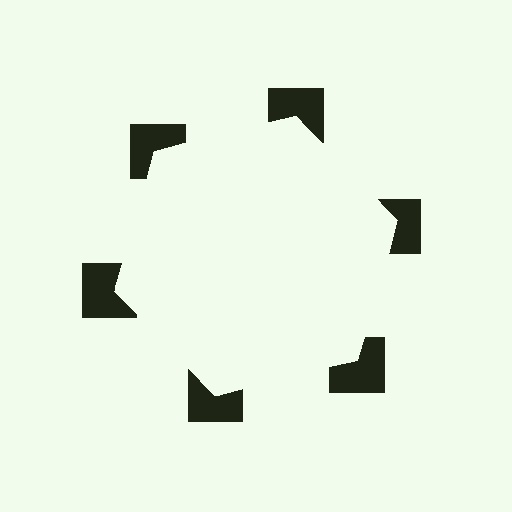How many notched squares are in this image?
There are 6 — one at each vertex of the illusory hexagon.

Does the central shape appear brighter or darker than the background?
It typically appears slightly brighter than the background, even though no actual brightness change is drawn.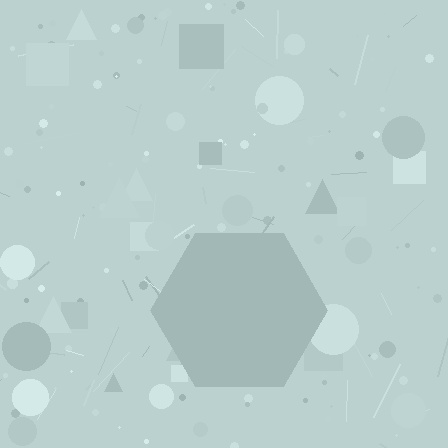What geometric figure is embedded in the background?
A hexagon is embedded in the background.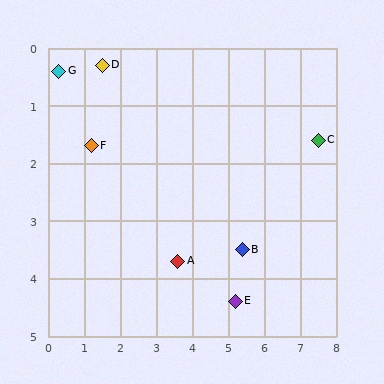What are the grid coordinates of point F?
Point F is at approximately (1.2, 1.7).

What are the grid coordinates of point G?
Point G is at approximately (0.3, 0.4).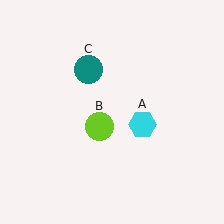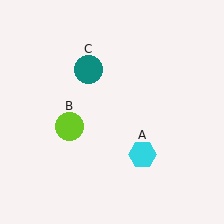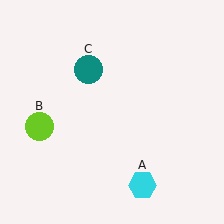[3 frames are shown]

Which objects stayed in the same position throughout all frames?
Teal circle (object C) remained stationary.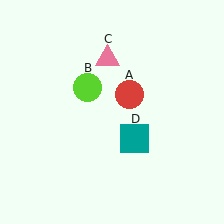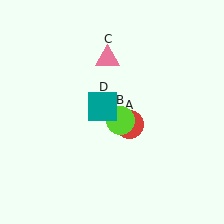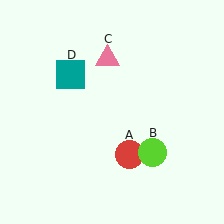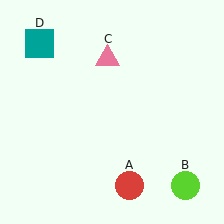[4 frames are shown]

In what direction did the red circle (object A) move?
The red circle (object A) moved down.